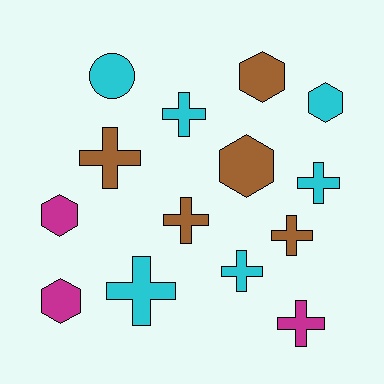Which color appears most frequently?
Cyan, with 6 objects.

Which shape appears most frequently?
Cross, with 8 objects.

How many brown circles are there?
There are no brown circles.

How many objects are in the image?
There are 14 objects.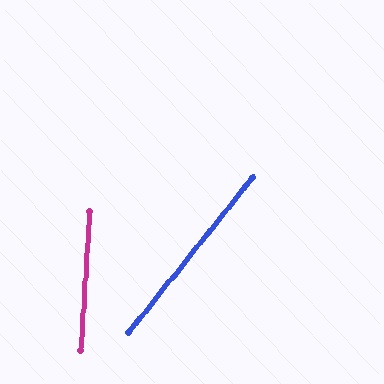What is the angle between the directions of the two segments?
Approximately 35 degrees.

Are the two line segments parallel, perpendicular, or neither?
Neither parallel nor perpendicular — they differ by about 35°.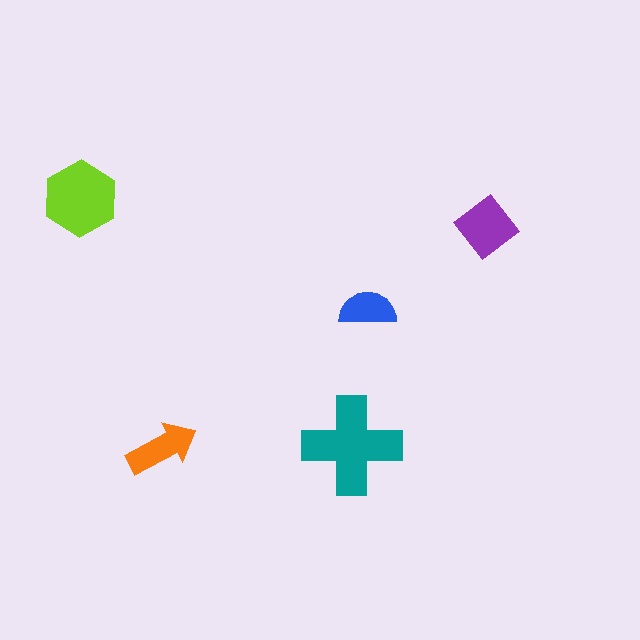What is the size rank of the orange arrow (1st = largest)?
4th.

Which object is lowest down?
The orange arrow is bottommost.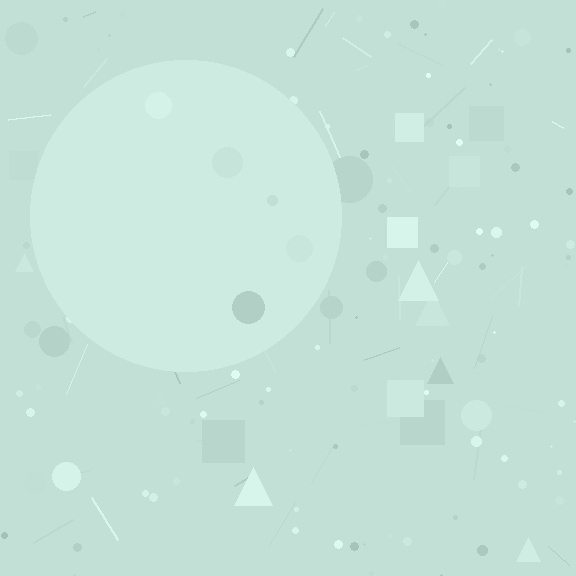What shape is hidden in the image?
A circle is hidden in the image.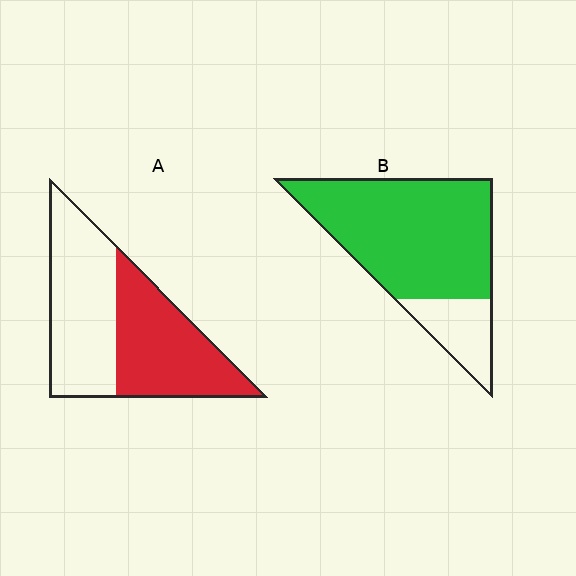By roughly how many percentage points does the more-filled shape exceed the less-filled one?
By roughly 30 percentage points (B over A).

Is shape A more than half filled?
Roughly half.